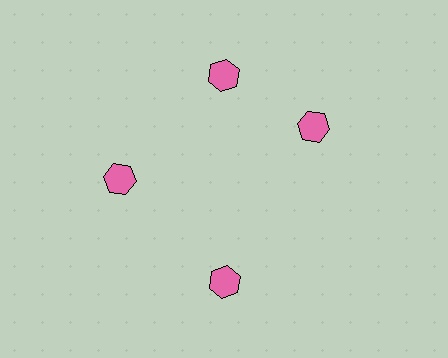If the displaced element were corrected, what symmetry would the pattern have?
It would have 4-fold rotational symmetry — the pattern would map onto itself every 90 degrees.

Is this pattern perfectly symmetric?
No. The 4 pink hexagons are arranged in a ring, but one element near the 3 o'clock position is rotated out of alignment along the ring, breaking the 4-fold rotational symmetry.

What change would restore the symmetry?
The symmetry would be restored by rotating it back into even spacing with its neighbors so that all 4 hexagons sit at equal angles and equal distance from the center.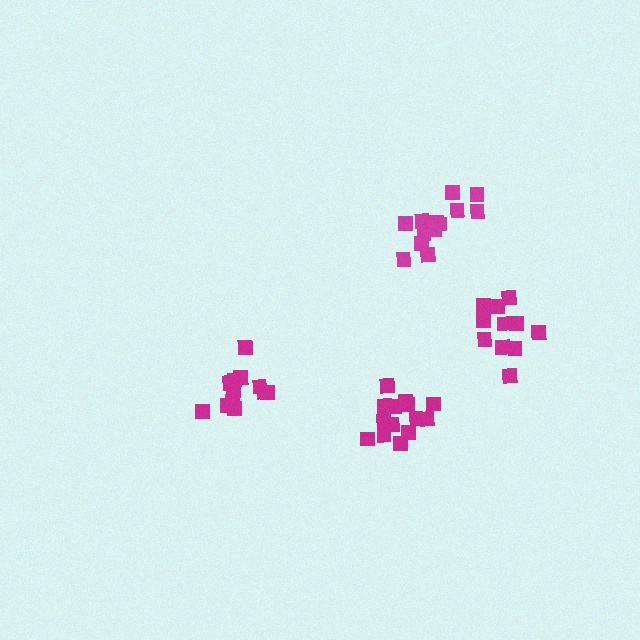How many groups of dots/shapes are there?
There are 4 groups.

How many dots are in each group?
Group 1: 13 dots, Group 2: 12 dots, Group 3: 14 dots, Group 4: 14 dots (53 total).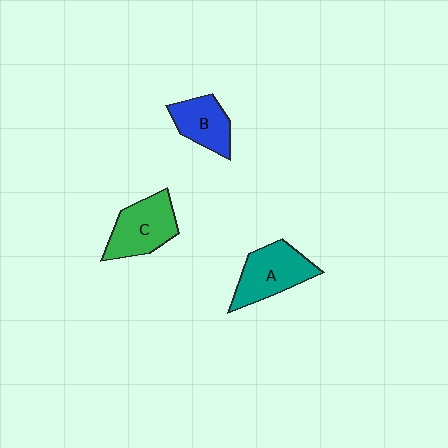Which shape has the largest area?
Shape A (teal).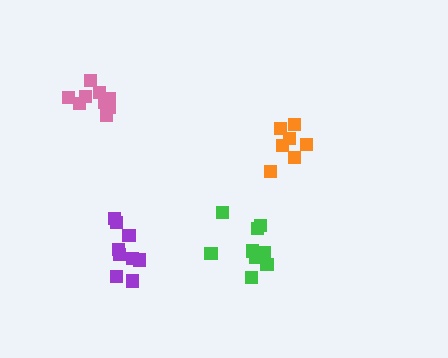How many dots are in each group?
Group 1: 9 dots, Group 2: 7 dots, Group 3: 9 dots, Group 4: 9 dots (34 total).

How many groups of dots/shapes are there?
There are 4 groups.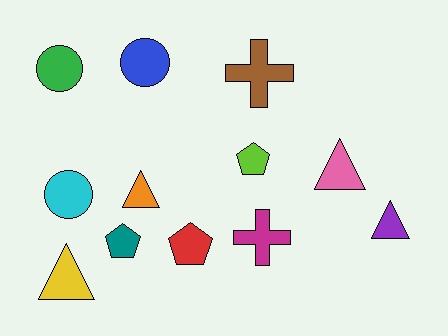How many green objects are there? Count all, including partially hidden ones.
There is 1 green object.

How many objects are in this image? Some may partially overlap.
There are 12 objects.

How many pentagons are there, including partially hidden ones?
There are 3 pentagons.